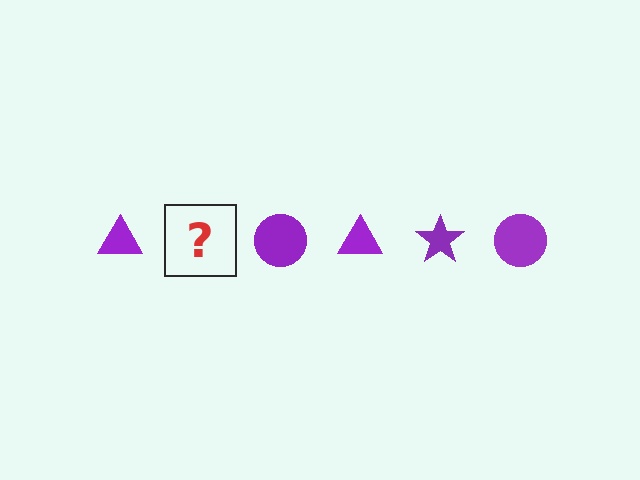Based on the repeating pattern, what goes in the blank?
The blank should be a purple star.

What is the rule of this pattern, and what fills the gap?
The rule is that the pattern cycles through triangle, star, circle shapes in purple. The gap should be filled with a purple star.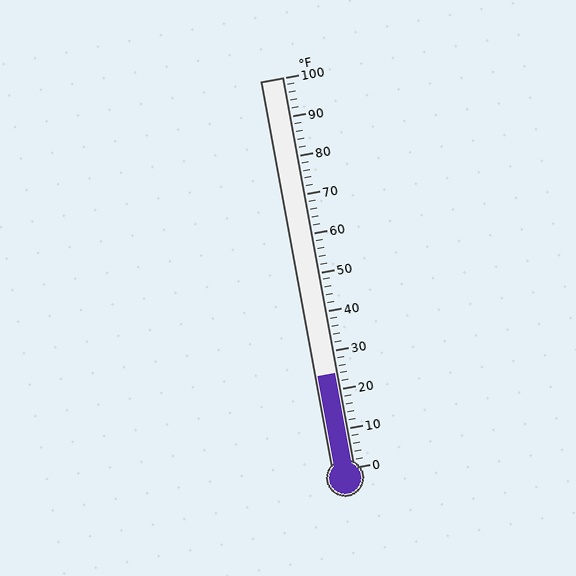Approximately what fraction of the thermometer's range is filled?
The thermometer is filled to approximately 25% of its range.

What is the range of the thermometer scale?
The thermometer scale ranges from 0°F to 100°F.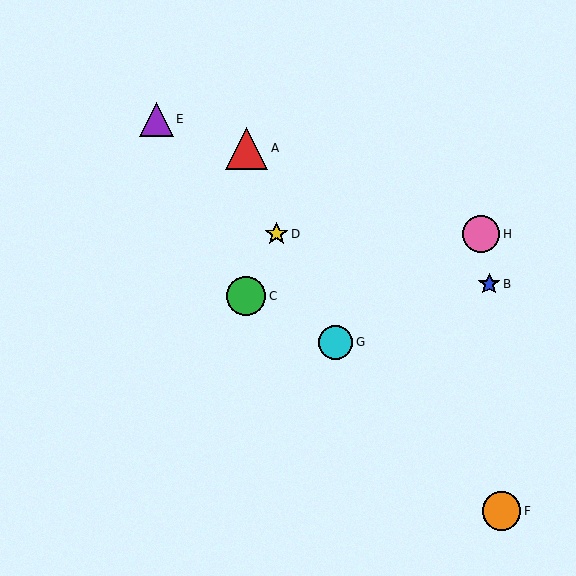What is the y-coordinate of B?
Object B is at y≈284.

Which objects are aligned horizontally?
Objects D, H are aligned horizontally.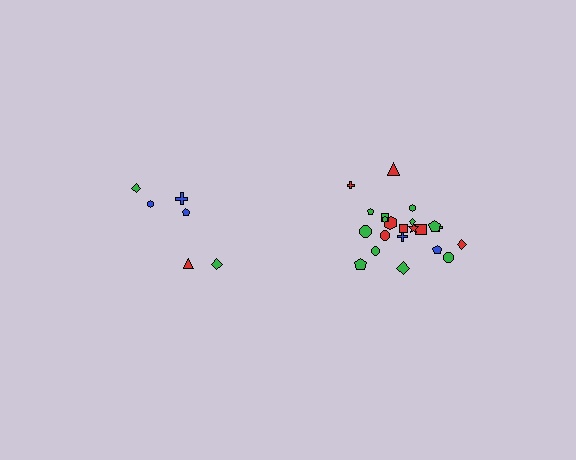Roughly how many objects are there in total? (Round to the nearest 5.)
Roughly 30 objects in total.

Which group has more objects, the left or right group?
The right group.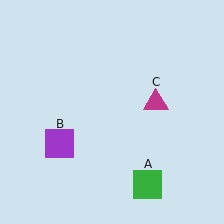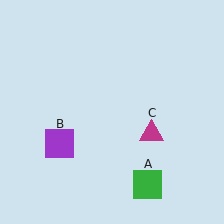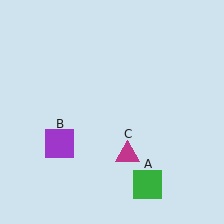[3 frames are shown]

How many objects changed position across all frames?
1 object changed position: magenta triangle (object C).